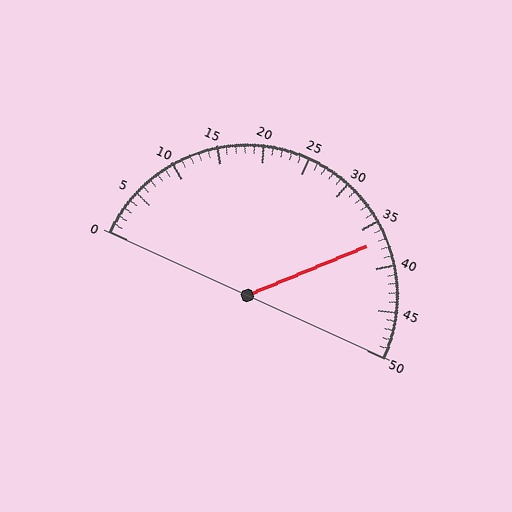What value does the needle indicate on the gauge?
The needle indicates approximately 37.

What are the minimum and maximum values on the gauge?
The gauge ranges from 0 to 50.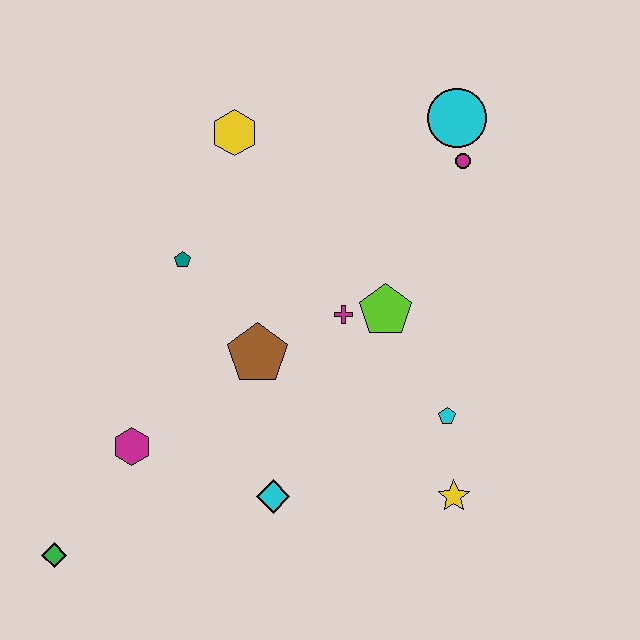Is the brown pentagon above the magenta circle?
No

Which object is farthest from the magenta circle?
The green diamond is farthest from the magenta circle.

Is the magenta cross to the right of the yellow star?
No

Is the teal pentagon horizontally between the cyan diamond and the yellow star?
No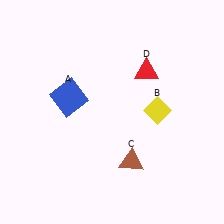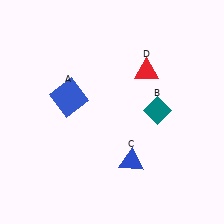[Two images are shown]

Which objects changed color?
B changed from yellow to teal. C changed from brown to blue.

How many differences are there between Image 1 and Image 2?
There are 2 differences between the two images.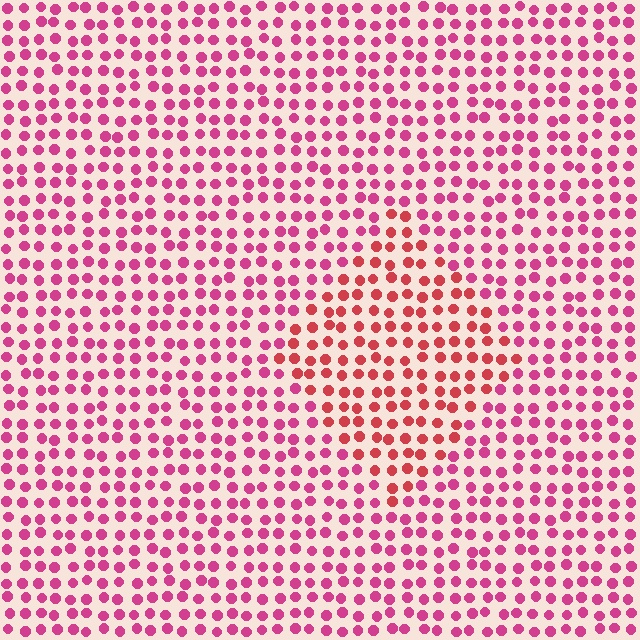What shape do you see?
I see a diamond.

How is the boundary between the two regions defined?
The boundary is defined purely by a slight shift in hue (about 28 degrees). Spacing, size, and orientation are identical on both sides.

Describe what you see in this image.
The image is filled with small magenta elements in a uniform arrangement. A diamond-shaped region is visible where the elements are tinted to a slightly different hue, forming a subtle color boundary.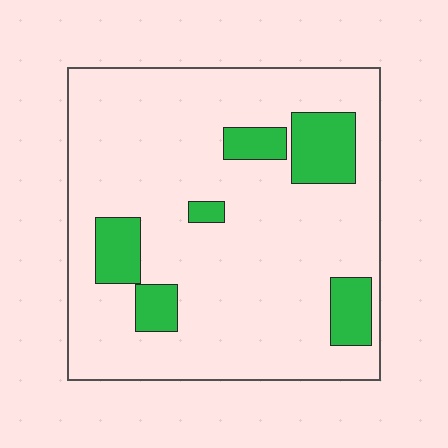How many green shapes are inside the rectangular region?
6.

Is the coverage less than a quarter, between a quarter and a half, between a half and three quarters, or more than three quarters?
Less than a quarter.